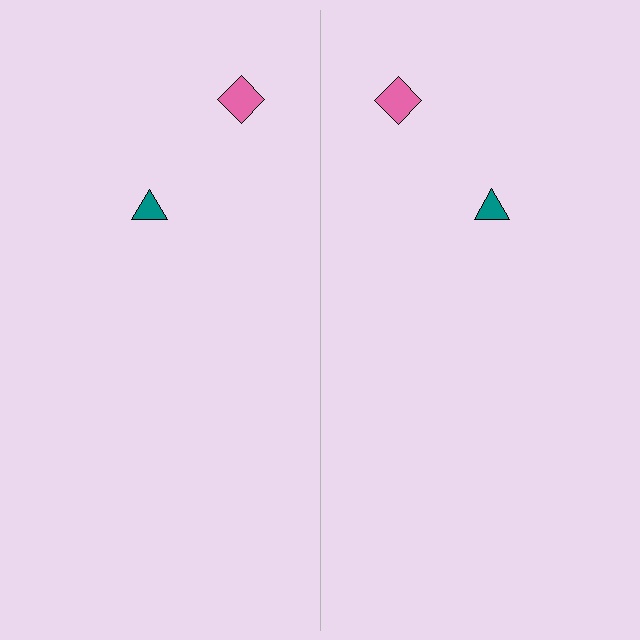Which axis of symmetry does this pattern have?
The pattern has a vertical axis of symmetry running through the center of the image.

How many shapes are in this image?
There are 4 shapes in this image.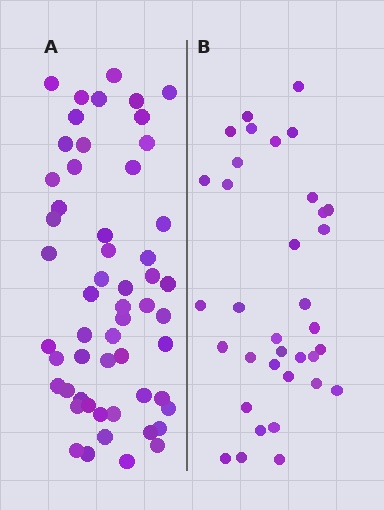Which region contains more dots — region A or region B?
Region A (the left region) has more dots.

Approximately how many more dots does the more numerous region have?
Region A has approximately 20 more dots than region B.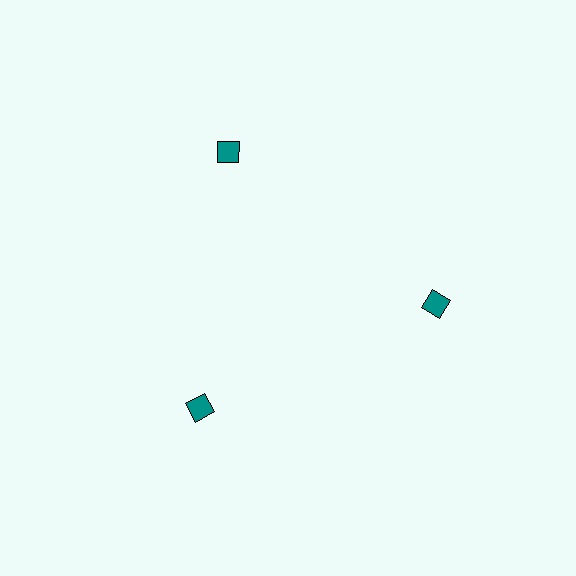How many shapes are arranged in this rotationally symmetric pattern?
There are 3 shapes, arranged in 3 groups of 1.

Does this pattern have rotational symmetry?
Yes, this pattern has 3-fold rotational symmetry. It looks the same after rotating 120 degrees around the center.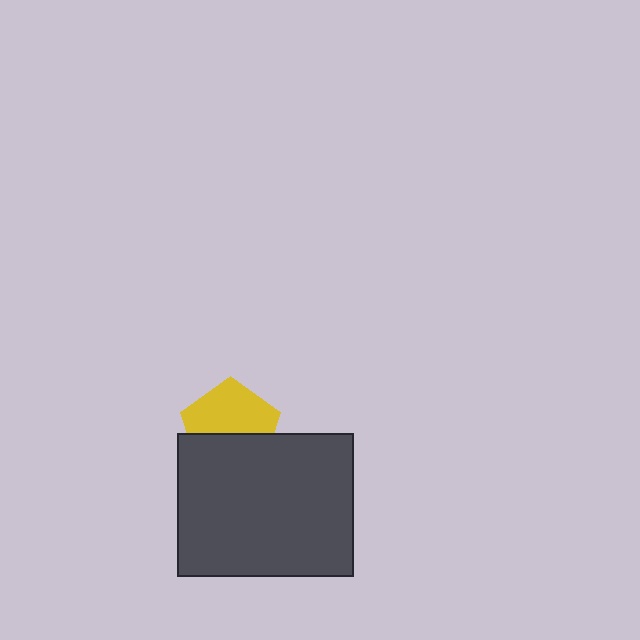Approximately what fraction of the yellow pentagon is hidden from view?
Roughly 43% of the yellow pentagon is hidden behind the dark gray rectangle.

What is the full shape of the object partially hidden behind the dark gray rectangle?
The partially hidden object is a yellow pentagon.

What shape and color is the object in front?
The object in front is a dark gray rectangle.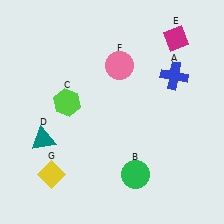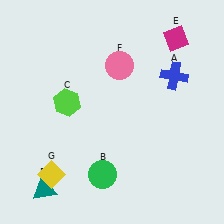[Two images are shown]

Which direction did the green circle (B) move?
The green circle (B) moved left.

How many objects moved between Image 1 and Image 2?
2 objects moved between the two images.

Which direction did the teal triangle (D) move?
The teal triangle (D) moved down.